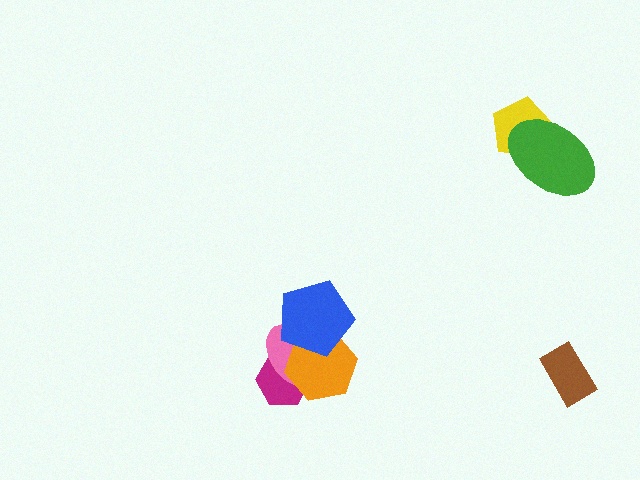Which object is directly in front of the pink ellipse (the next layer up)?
The orange hexagon is directly in front of the pink ellipse.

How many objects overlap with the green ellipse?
1 object overlaps with the green ellipse.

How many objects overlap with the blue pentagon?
2 objects overlap with the blue pentagon.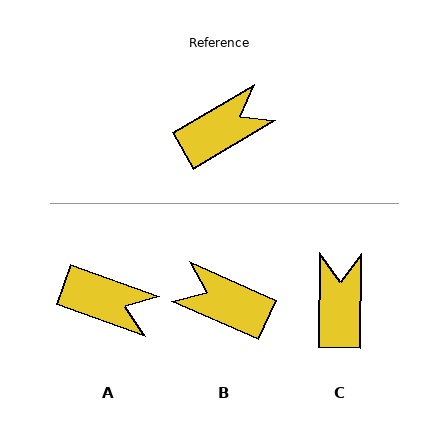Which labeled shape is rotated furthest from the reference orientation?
B, about 126 degrees away.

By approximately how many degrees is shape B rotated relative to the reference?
Approximately 126 degrees counter-clockwise.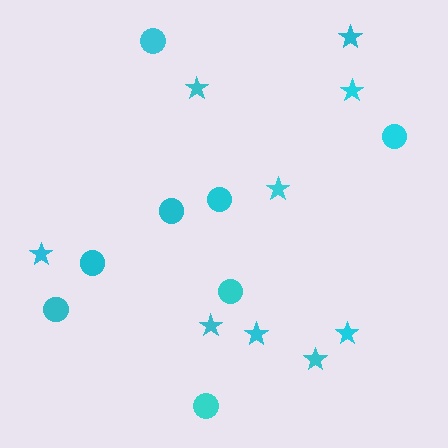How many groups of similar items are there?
There are 2 groups: one group of circles (8) and one group of stars (9).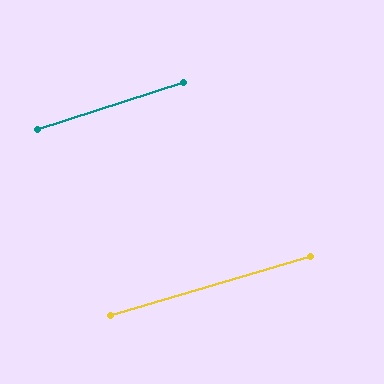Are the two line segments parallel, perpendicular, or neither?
Parallel — their directions differ by only 1.2°.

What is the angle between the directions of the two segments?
Approximately 1 degree.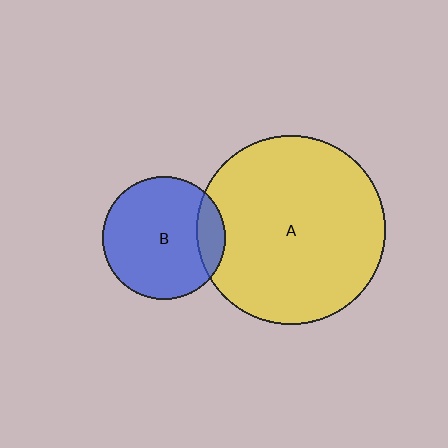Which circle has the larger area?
Circle A (yellow).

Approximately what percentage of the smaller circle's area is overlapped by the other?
Approximately 15%.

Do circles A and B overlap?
Yes.